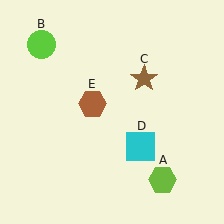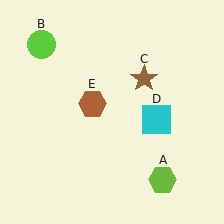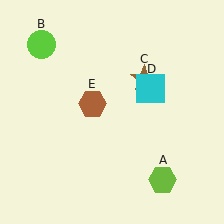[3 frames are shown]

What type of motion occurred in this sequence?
The cyan square (object D) rotated counterclockwise around the center of the scene.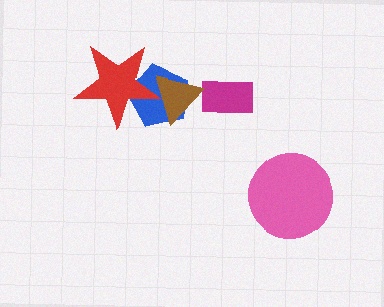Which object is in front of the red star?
The brown triangle is in front of the red star.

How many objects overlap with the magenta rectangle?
0 objects overlap with the magenta rectangle.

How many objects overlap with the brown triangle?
2 objects overlap with the brown triangle.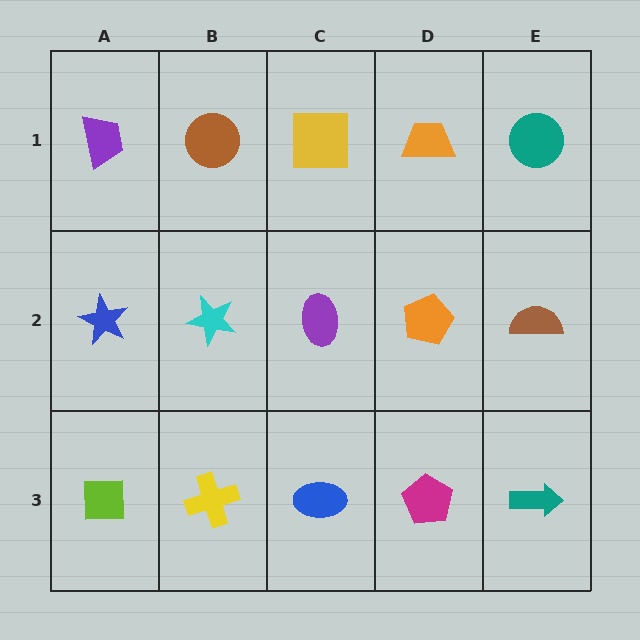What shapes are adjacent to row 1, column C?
A purple ellipse (row 2, column C), a brown circle (row 1, column B), an orange trapezoid (row 1, column D).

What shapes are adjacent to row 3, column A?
A blue star (row 2, column A), a yellow cross (row 3, column B).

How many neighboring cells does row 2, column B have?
4.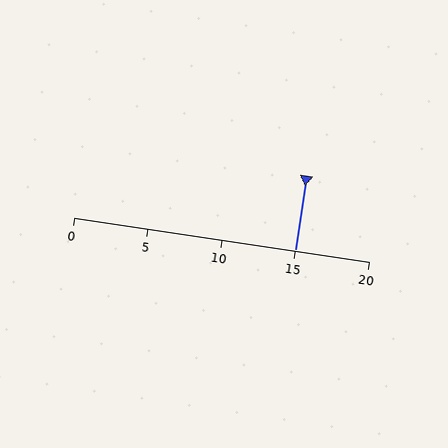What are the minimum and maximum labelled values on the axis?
The axis runs from 0 to 20.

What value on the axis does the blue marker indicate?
The marker indicates approximately 15.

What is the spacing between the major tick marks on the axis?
The major ticks are spaced 5 apart.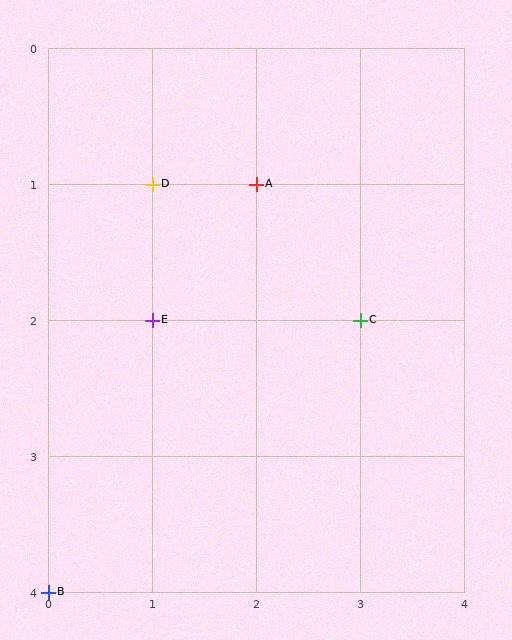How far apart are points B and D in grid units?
Points B and D are 1 column and 3 rows apart (about 3.2 grid units diagonally).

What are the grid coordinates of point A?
Point A is at grid coordinates (2, 1).